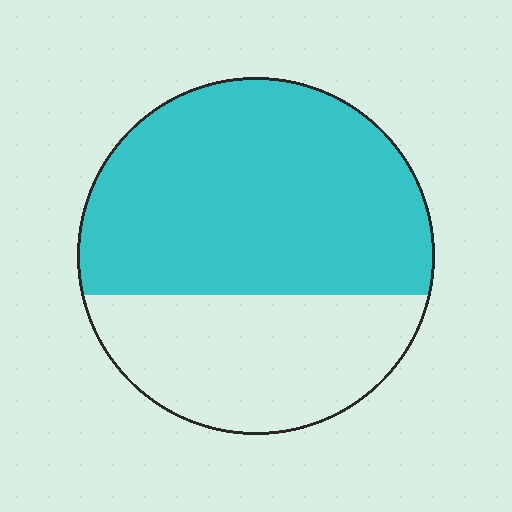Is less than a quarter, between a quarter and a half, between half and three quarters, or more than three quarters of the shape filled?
Between half and three quarters.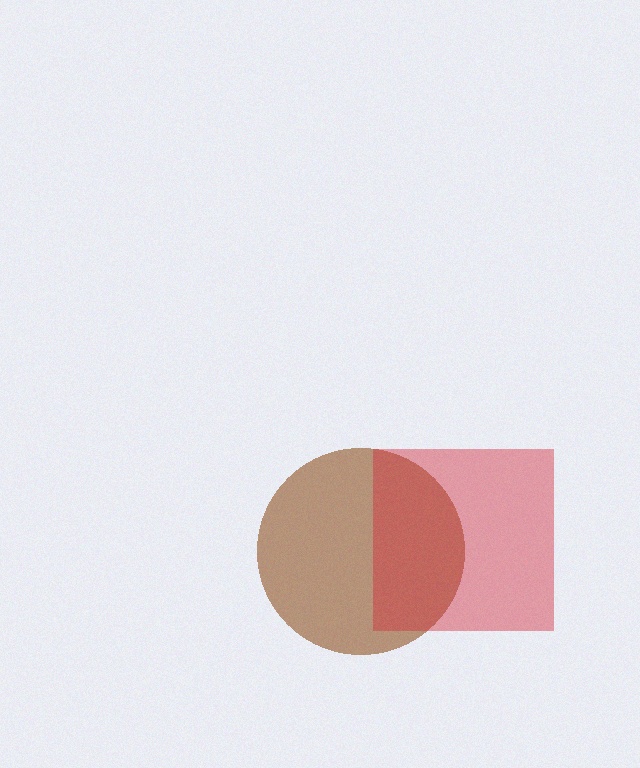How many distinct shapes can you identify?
There are 2 distinct shapes: a brown circle, a red square.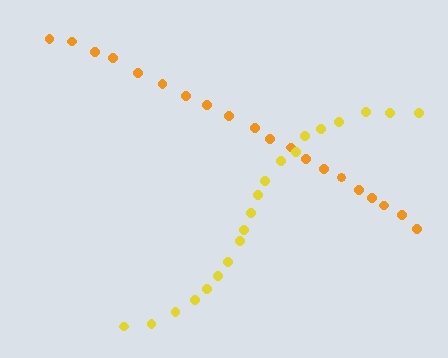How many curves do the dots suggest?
There are 2 distinct paths.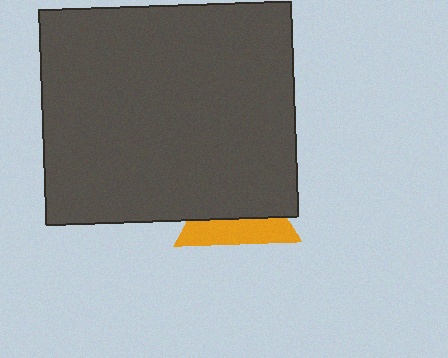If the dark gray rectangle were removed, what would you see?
You would see the complete orange triangle.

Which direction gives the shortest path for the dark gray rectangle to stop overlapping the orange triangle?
Moving up gives the shortest separation.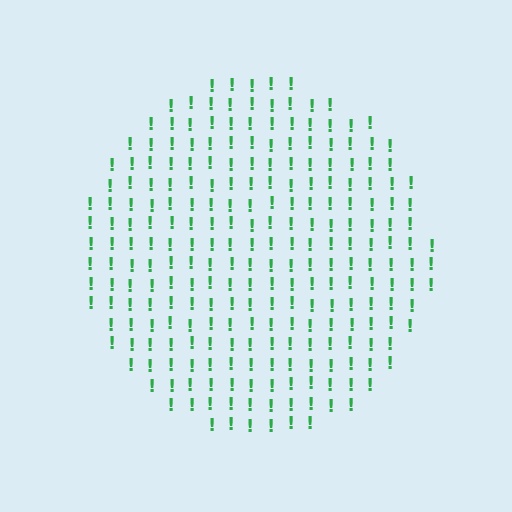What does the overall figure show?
The overall figure shows a circle.